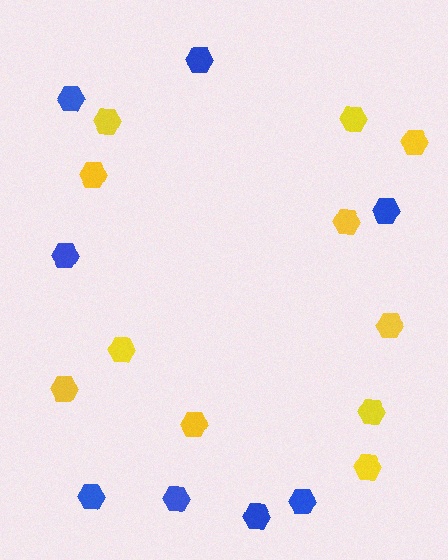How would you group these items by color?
There are 2 groups: one group of yellow hexagons (11) and one group of blue hexagons (8).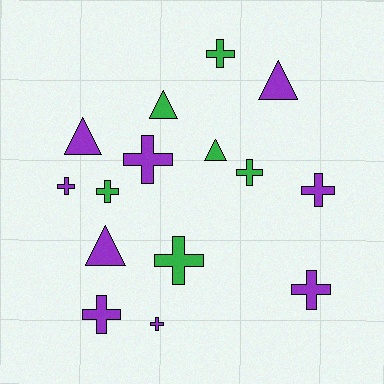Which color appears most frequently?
Purple, with 9 objects.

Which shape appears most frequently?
Cross, with 10 objects.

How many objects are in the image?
There are 15 objects.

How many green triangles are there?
There are 2 green triangles.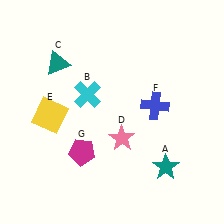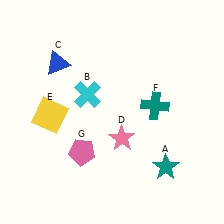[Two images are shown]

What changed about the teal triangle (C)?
In Image 1, C is teal. In Image 2, it changed to blue.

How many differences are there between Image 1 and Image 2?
There are 3 differences between the two images.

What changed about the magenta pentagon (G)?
In Image 1, G is magenta. In Image 2, it changed to pink.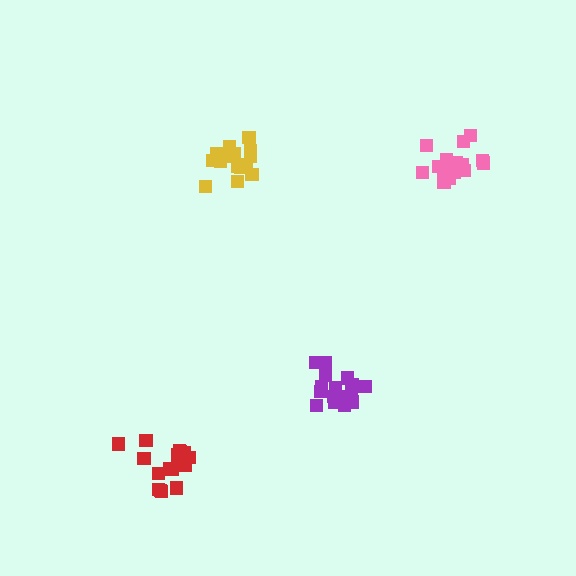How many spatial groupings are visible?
There are 4 spatial groupings.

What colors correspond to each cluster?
The clusters are colored: pink, red, yellow, purple.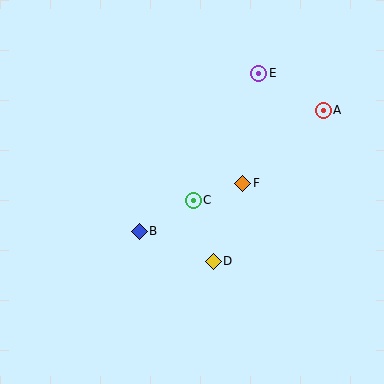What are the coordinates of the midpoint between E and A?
The midpoint between E and A is at (291, 92).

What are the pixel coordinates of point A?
Point A is at (323, 110).